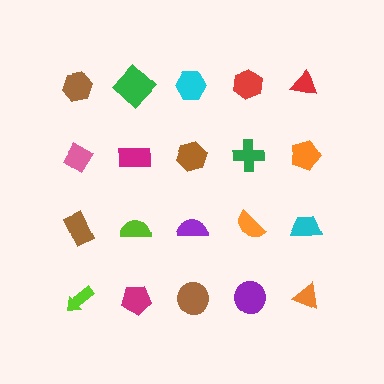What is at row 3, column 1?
A brown rectangle.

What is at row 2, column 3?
A brown hexagon.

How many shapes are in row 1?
5 shapes.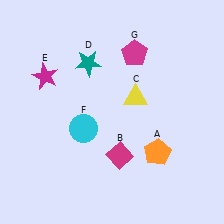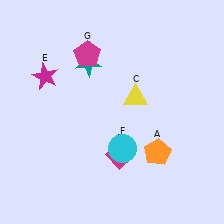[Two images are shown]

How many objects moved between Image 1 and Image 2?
2 objects moved between the two images.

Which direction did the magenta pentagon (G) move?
The magenta pentagon (G) moved left.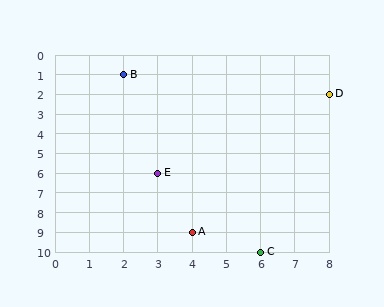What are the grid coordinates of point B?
Point B is at grid coordinates (2, 1).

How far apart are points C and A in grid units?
Points C and A are 2 columns and 1 row apart (about 2.2 grid units diagonally).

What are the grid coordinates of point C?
Point C is at grid coordinates (6, 10).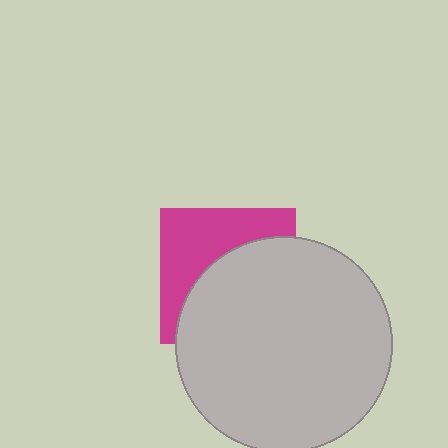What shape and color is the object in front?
The object in front is a light gray circle.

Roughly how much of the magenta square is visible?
A small part of it is visible (roughly 44%).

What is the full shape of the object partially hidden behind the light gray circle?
The partially hidden object is a magenta square.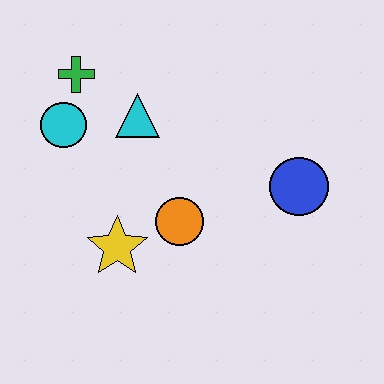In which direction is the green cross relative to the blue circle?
The green cross is to the left of the blue circle.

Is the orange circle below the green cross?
Yes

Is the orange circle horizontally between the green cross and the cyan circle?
No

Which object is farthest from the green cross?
The blue circle is farthest from the green cross.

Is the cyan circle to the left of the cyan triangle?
Yes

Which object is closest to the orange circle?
The yellow star is closest to the orange circle.